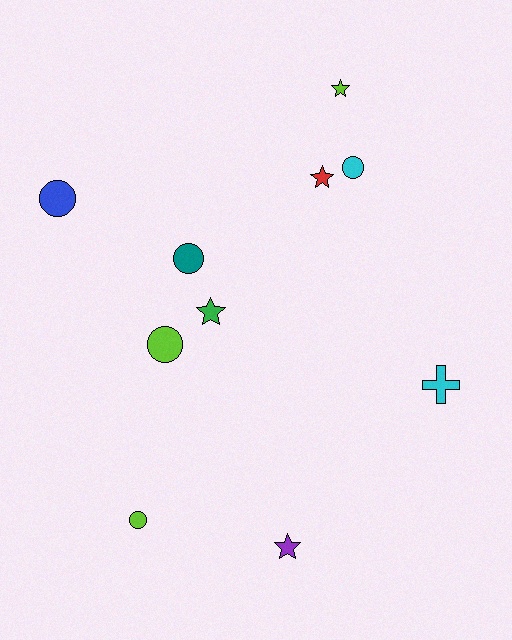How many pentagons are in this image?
There are no pentagons.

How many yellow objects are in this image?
There are no yellow objects.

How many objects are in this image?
There are 10 objects.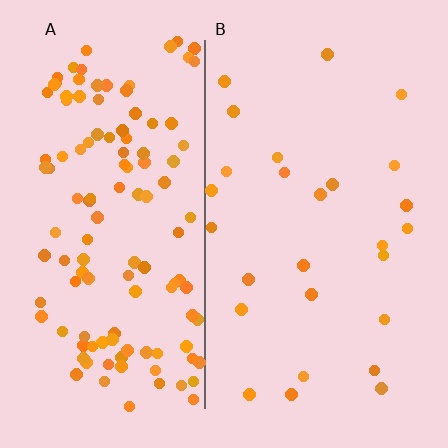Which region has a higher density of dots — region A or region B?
A (the left).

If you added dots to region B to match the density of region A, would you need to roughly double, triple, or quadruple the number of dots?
Approximately quadruple.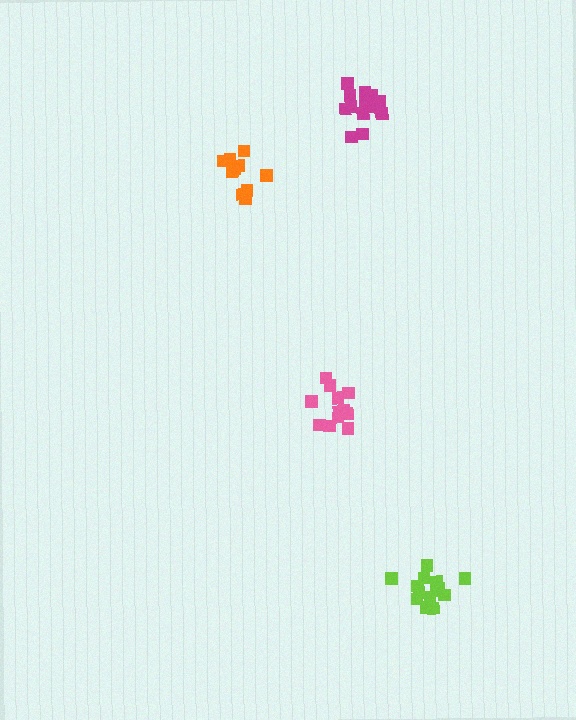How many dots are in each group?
Group 1: 10 dots, Group 2: 14 dots, Group 3: 13 dots, Group 4: 14 dots (51 total).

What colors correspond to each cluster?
The clusters are colored: orange, magenta, pink, lime.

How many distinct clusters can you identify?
There are 4 distinct clusters.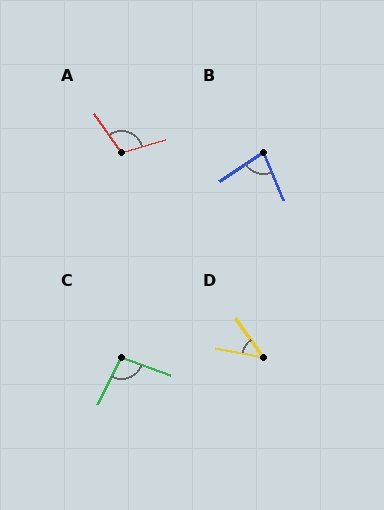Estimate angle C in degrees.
Approximately 96 degrees.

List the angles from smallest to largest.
D (44°), B (80°), C (96°), A (109°).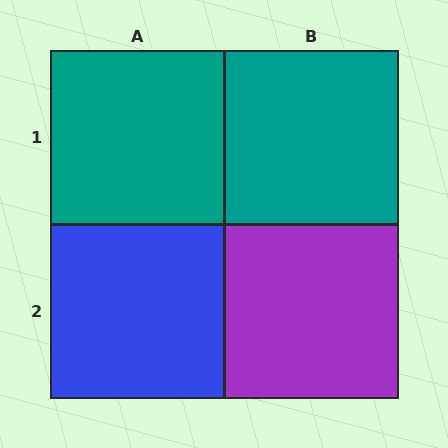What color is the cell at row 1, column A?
Teal.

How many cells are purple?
1 cell is purple.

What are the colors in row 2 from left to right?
Blue, purple.